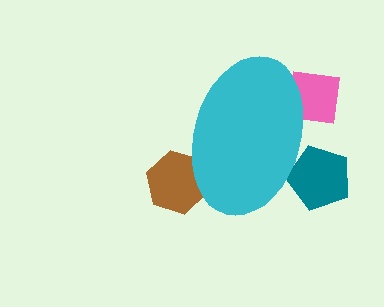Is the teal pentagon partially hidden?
Yes, the teal pentagon is partially hidden behind the cyan ellipse.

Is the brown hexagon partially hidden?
Yes, the brown hexagon is partially hidden behind the cyan ellipse.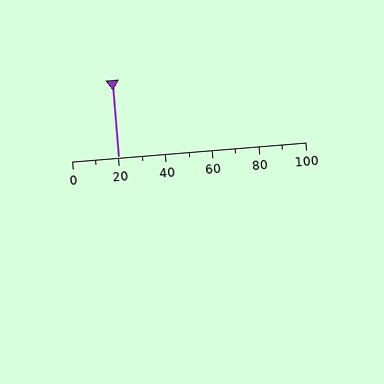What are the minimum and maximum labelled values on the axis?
The axis runs from 0 to 100.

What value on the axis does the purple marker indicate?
The marker indicates approximately 20.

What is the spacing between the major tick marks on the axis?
The major ticks are spaced 20 apart.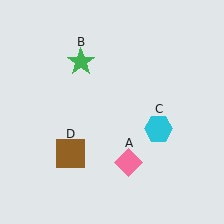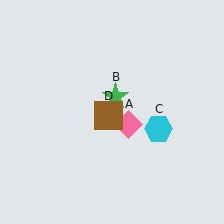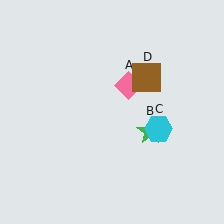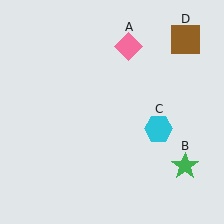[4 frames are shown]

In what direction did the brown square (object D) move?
The brown square (object D) moved up and to the right.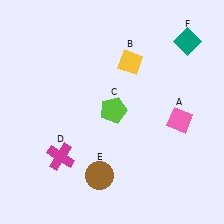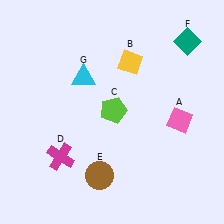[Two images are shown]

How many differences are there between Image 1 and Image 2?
There is 1 difference between the two images.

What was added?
A cyan triangle (G) was added in Image 2.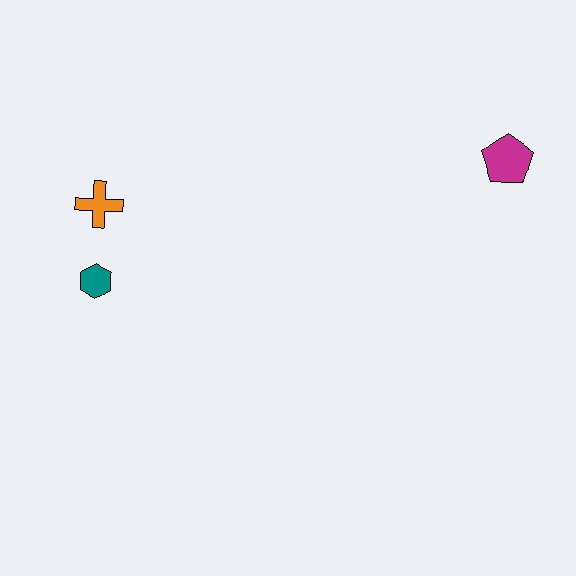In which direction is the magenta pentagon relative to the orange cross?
The magenta pentagon is to the right of the orange cross.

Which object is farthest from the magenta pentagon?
The teal hexagon is farthest from the magenta pentagon.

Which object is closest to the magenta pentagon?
The orange cross is closest to the magenta pentagon.